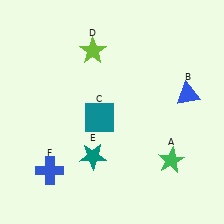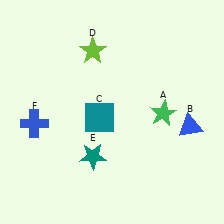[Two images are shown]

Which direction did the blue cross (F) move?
The blue cross (F) moved up.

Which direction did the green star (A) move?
The green star (A) moved up.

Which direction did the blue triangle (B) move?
The blue triangle (B) moved down.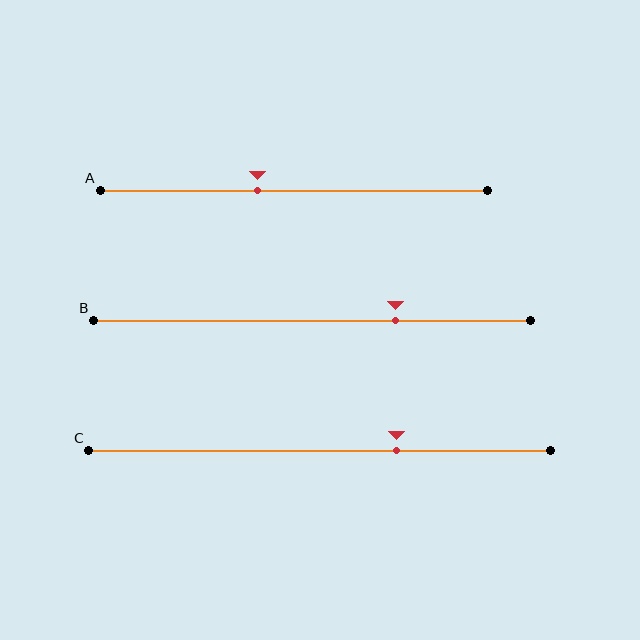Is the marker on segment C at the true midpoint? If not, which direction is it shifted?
No, the marker on segment C is shifted to the right by about 17% of the segment length.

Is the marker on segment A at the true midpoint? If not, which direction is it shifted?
No, the marker on segment A is shifted to the left by about 9% of the segment length.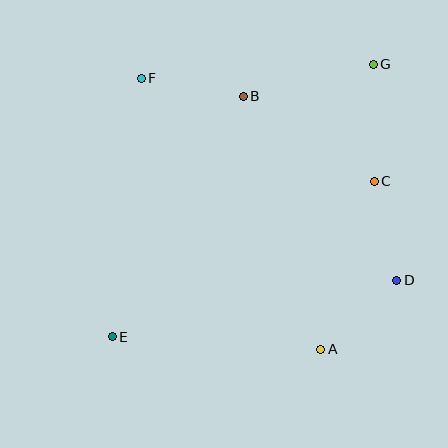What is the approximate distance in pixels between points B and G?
The distance between B and G is approximately 134 pixels.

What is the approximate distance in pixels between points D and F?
The distance between D and F is approximately 326 pixels.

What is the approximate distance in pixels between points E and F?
The distance between E and F is approximately 260 pixels.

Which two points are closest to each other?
Points C and D are closest to each other.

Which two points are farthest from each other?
Points E and G are farthest from each other.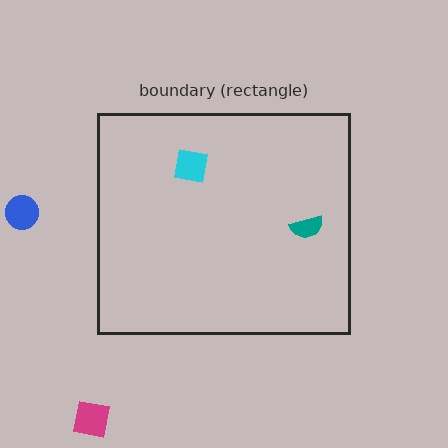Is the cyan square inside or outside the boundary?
Inside.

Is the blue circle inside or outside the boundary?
Outside.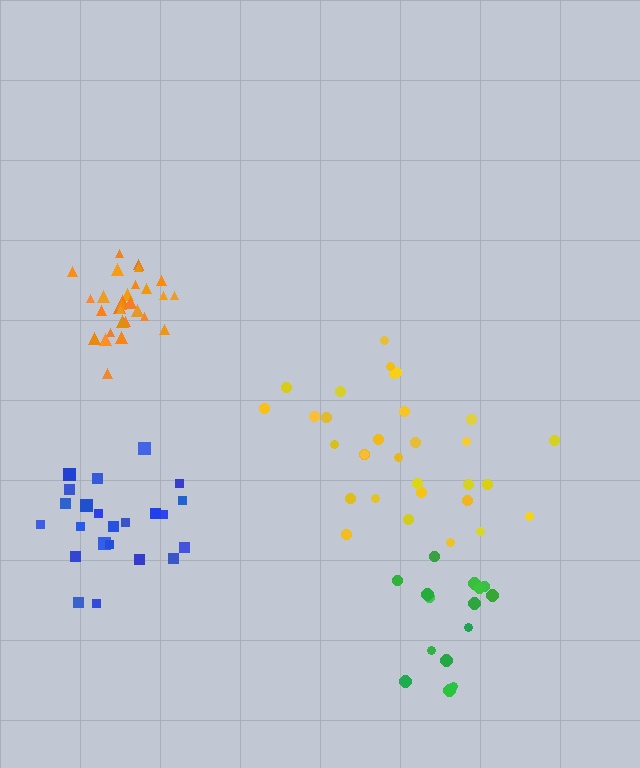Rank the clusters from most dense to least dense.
orange, blue, yellow, green.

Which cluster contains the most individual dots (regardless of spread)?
Orange (32).